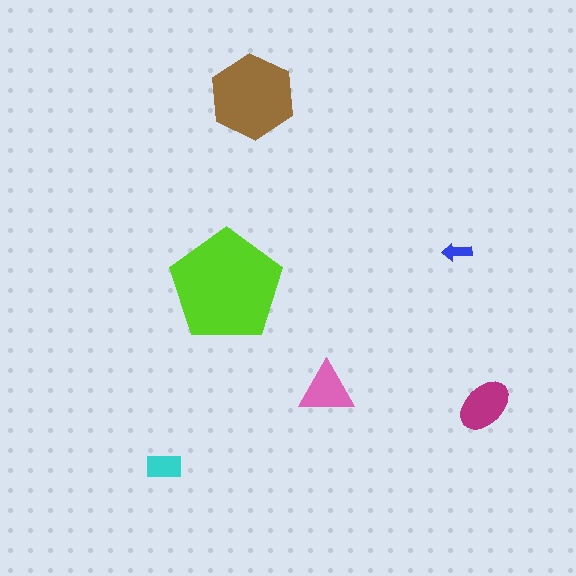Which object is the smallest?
The blue arrow.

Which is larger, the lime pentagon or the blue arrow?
The lime pentagon.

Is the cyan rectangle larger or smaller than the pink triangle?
Smaller.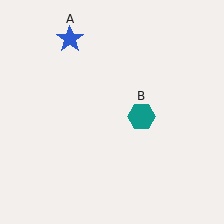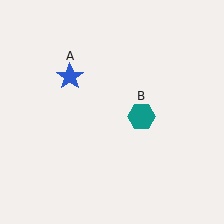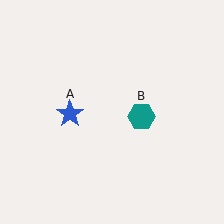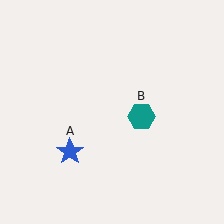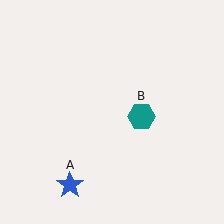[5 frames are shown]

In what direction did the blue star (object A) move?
The blue star (object A) moved down.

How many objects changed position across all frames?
1 object changed position: blue star (object A).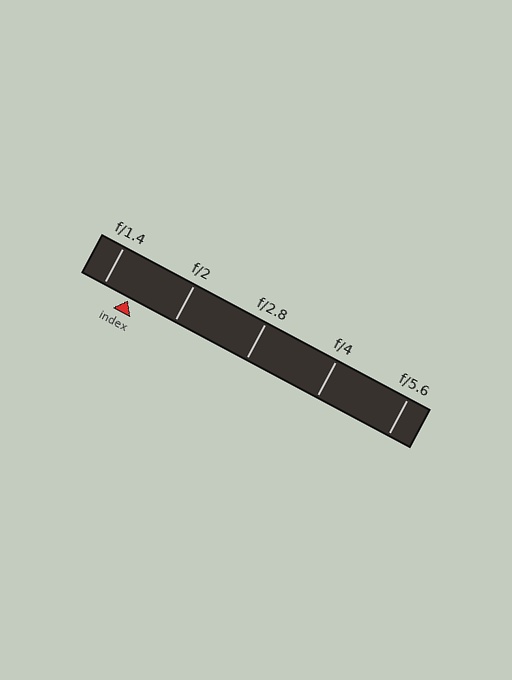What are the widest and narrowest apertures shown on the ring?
The widest aperture shown is f/1.4 and the narrowest is f/5.6.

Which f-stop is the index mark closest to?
The index mark is closest to f/1.4.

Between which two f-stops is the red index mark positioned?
The index mark is between f/1.4 and f/2.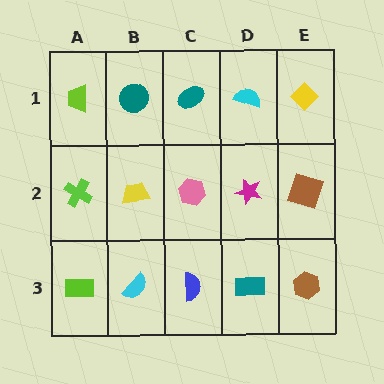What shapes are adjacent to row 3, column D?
A magenta star (row 2, column D), a blue semicircle (row 3, column C), a brown hexagon (row 3, column E).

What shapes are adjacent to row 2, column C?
A teal ellipse (row 1, column C), a blue semicircle (row 3, column C), a yellow trapezoid (row 2, column B), a magenta star (row 2, column D).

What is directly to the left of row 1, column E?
A cyan semicircle.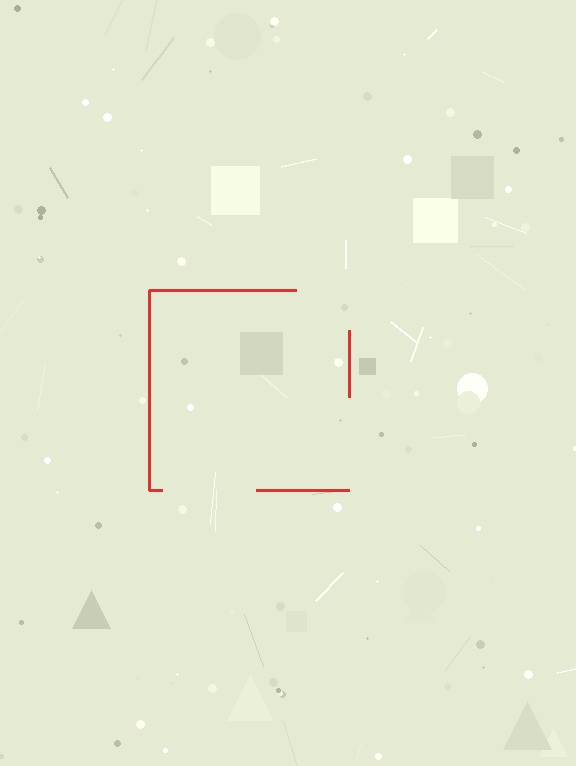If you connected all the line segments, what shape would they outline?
They would outline a square.